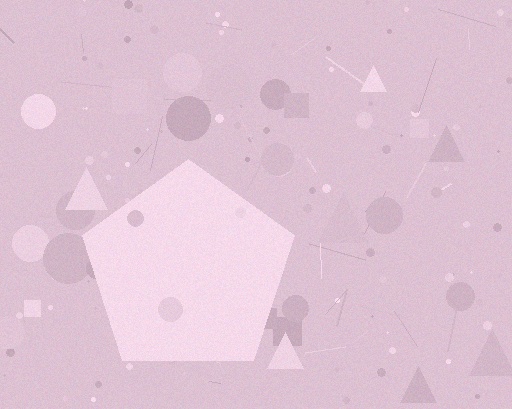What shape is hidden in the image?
A pentagon is hidden in the image.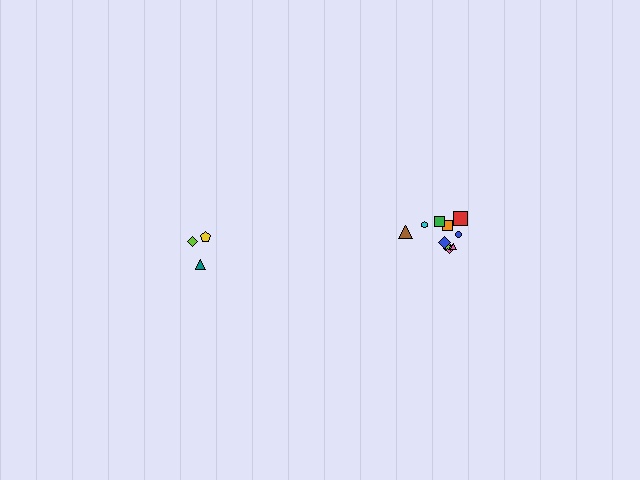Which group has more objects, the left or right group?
The right group.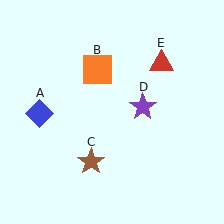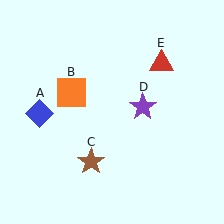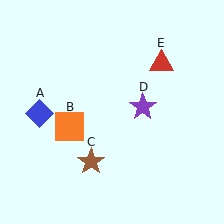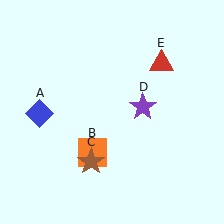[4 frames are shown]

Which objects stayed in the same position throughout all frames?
Blue diamond (object A) and brown star (object C) and purple star (object D) and red triangle (object E) remained stationary.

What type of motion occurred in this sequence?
The orange square (object B) rotated counterclockwise around the center of the scene.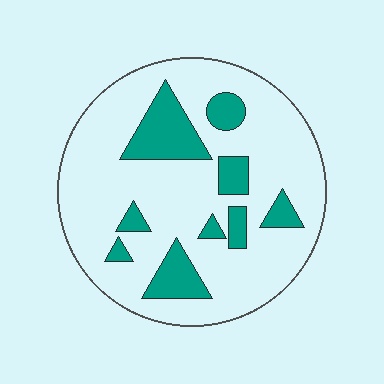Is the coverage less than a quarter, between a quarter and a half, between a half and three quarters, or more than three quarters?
Less than a quarter.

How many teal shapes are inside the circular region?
9.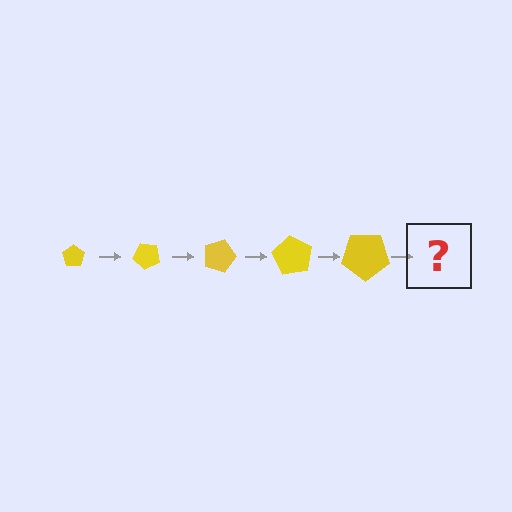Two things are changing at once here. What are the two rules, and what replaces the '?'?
The two rules are that the pentagon grows larger each step and it rotates 45 degrees each step. The '?' should be a pentagon, larger than the previous one and rotated 225 degrees from the start.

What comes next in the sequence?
The next element should be a pentagon, larger than the previous one and rotated 225 degrees from the start.